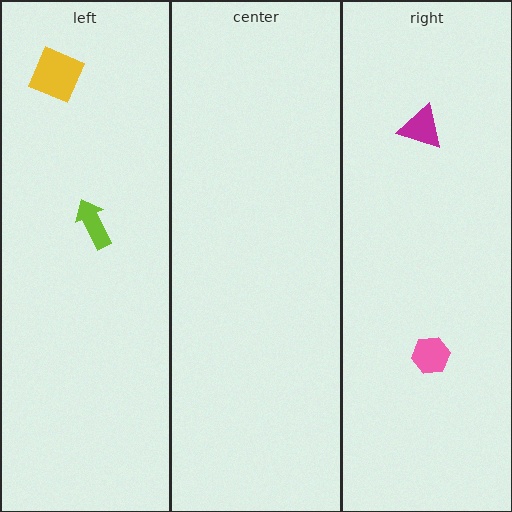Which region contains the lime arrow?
The left region.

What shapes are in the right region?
The pink hexagon, the magenta triangle.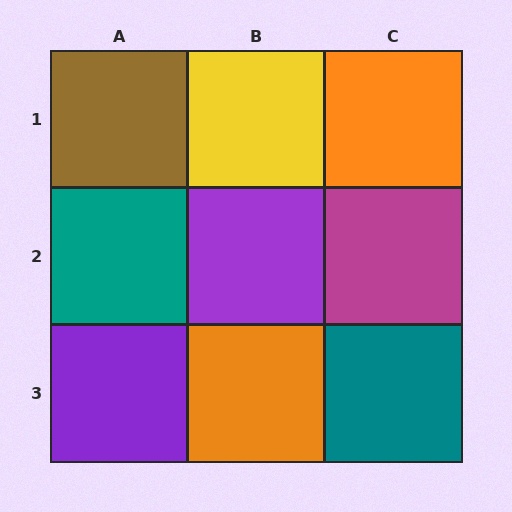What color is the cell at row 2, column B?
Purple.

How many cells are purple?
2 cells are purple.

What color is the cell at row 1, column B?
Yellow.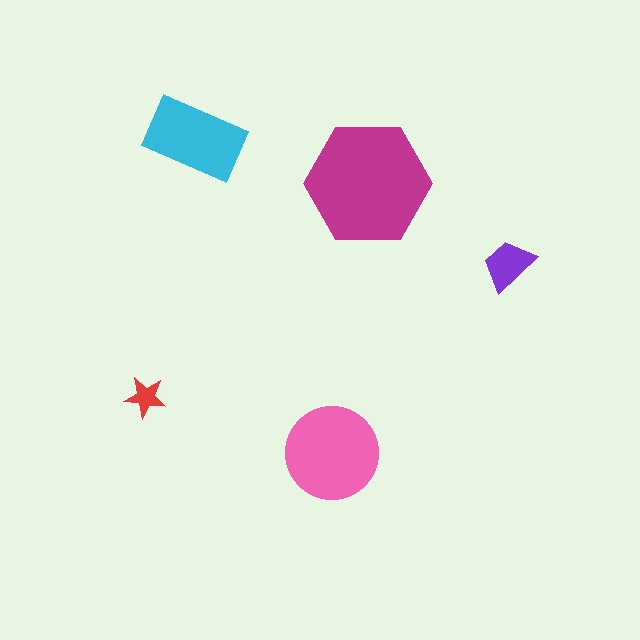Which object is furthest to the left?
The red star is leftmost.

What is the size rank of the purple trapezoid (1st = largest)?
4th.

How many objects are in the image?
There are 5 objects in the image.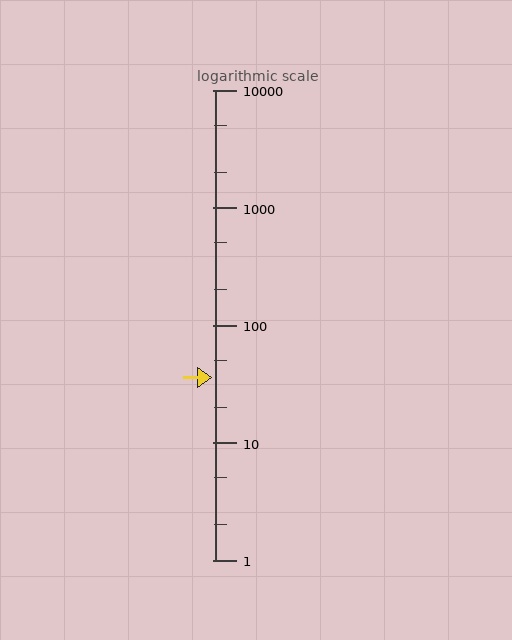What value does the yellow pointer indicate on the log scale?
The pointer indicates approximately 36.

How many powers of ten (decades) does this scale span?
The scale spans 4 decades, from 1 to 10000.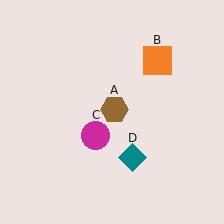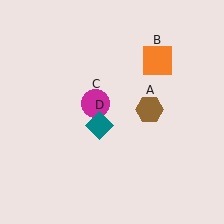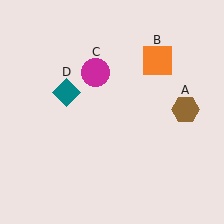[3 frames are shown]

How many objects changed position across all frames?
3 objects changed position: brown hexagon (object A), magenta circle (object C), teal diamond (object D).